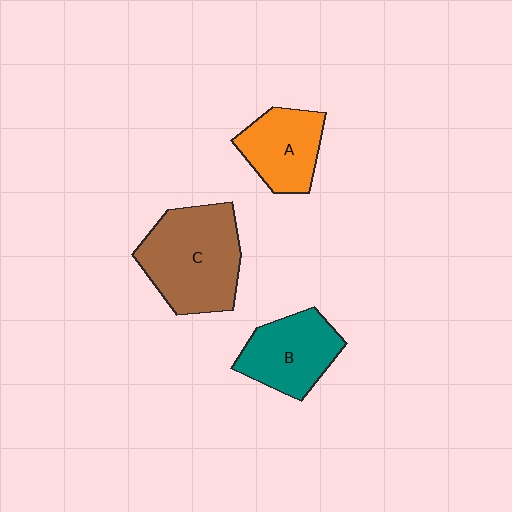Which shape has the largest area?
Shape C (brown).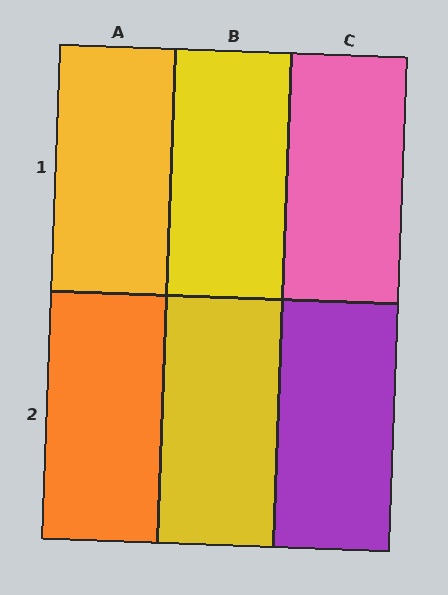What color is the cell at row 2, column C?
Purple.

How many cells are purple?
1 cell is purple.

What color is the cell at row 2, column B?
Yellow.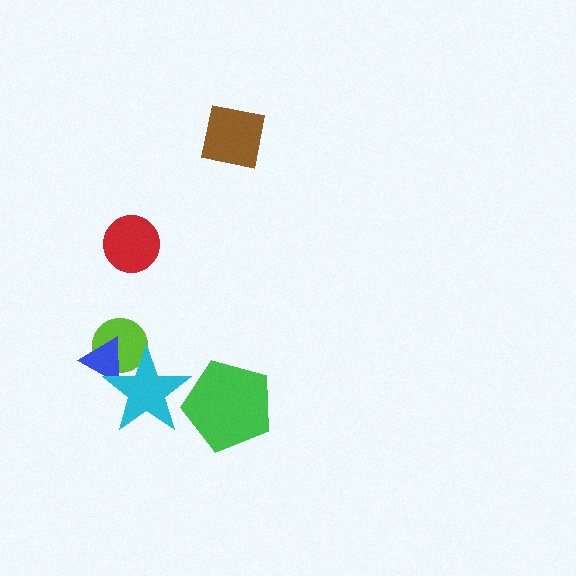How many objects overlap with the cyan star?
3 objects overlap with the cyan star.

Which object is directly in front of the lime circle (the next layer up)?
The blue triangle is directly in front of the lime circle.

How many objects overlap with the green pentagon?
1 object overlaps with the green pentagon.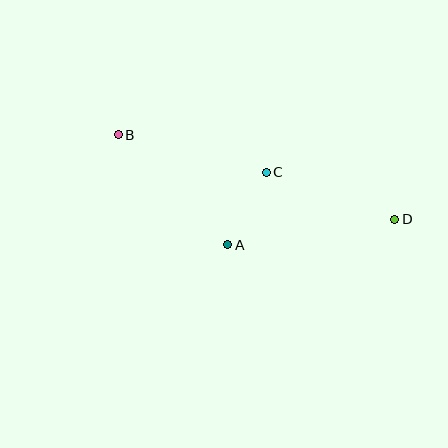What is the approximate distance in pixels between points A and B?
The distance between A and B is approximately 155 pixels.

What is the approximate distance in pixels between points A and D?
The distance between A and D is approximately 169 pixels.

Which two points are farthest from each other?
Points B and D are farthest from each other.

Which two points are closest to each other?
Points A and C are closest to each other.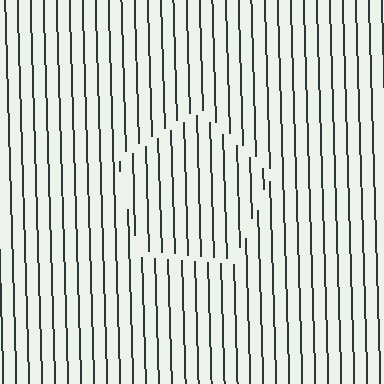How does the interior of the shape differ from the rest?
The interior of the shape contains the same grating, shifted by half a period — the contour is defined by the phase discontinuity where line-ends from the inner and outer gratings abut.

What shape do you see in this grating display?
An illusory pentagon. The interior of the shape contains the same grating, shifted by half a period — the contour is defined by the phase discontinuity where line-ends from the inner and outer gratings abut.